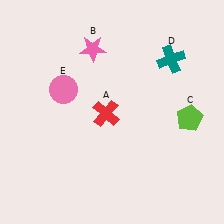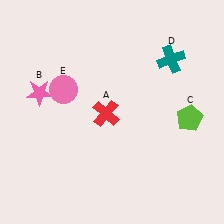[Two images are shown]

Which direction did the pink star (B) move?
The pink star (B) moved left.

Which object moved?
The pink star (B) moved left.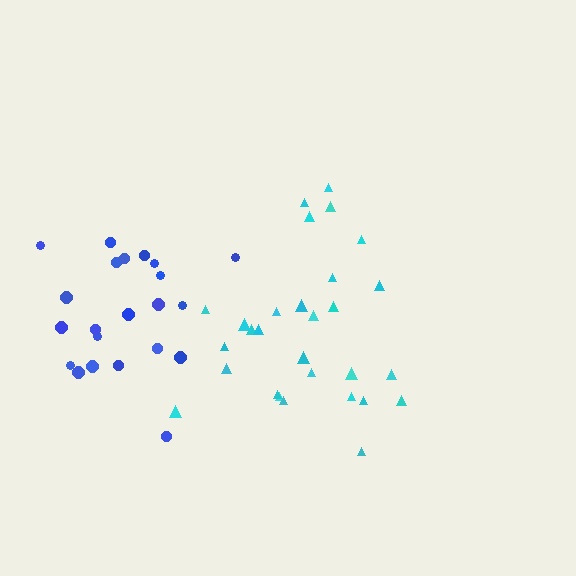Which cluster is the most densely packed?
Blue.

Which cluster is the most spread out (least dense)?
Cyan.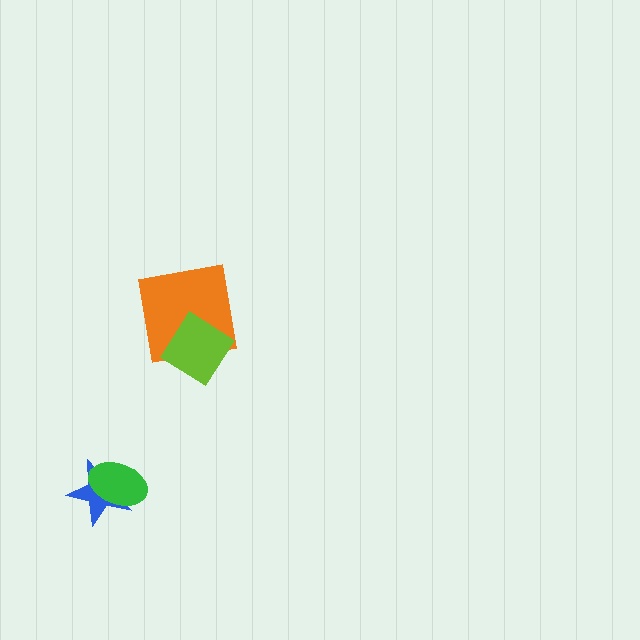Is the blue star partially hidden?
Yes, it is partially covered by another shape.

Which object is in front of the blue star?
The green ellipse is in front of the blue star.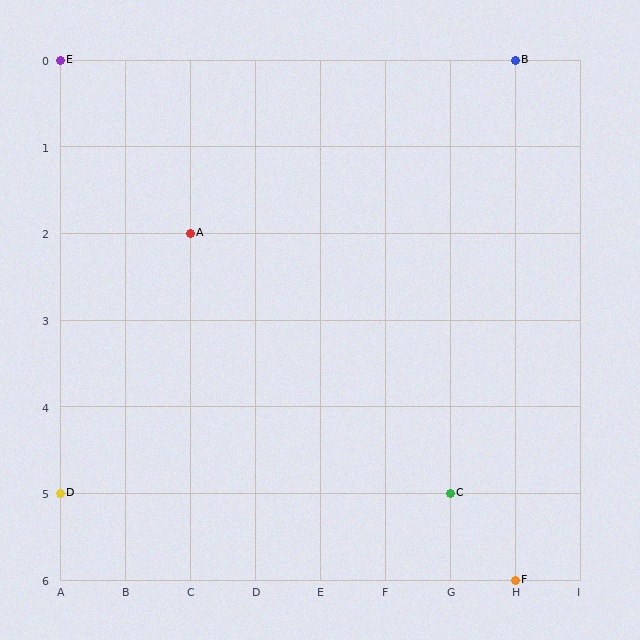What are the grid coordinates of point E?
Point E is at grid coordinates (A, 0).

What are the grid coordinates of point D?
Point D is at grid coordinates (A, 5).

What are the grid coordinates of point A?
Point A is at grid coordinates (C, 2).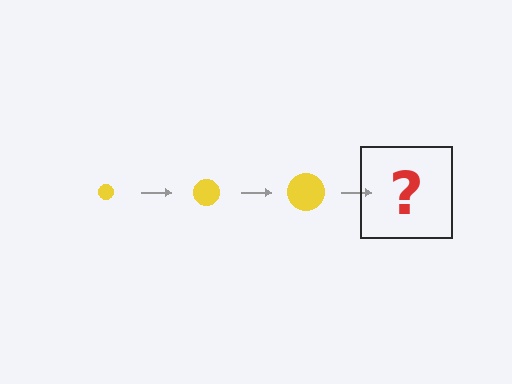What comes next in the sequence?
The next element should be a yellow circle, larger than the previous one.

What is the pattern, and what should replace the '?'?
The pattern is that the circle gets progressively larger each step. The '?' should be a yellow circle, larger than the previous one.